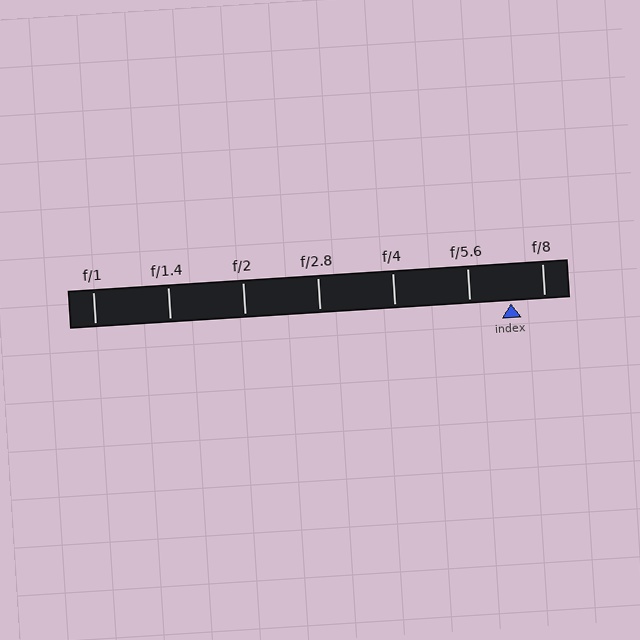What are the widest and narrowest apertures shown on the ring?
The widest aperture shown is f/1 and the narrowest is f/8.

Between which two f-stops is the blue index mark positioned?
The index mark is between f/5.6 and f/8.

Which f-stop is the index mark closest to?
The index mark is closest to f/8.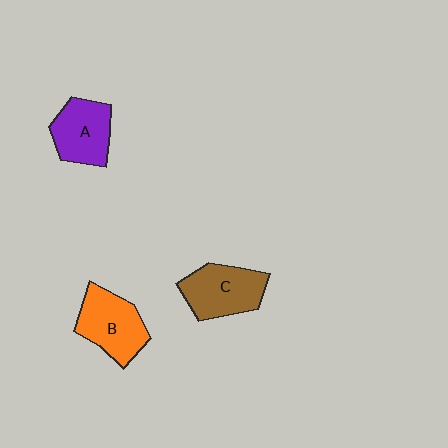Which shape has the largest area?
Shape B (orange).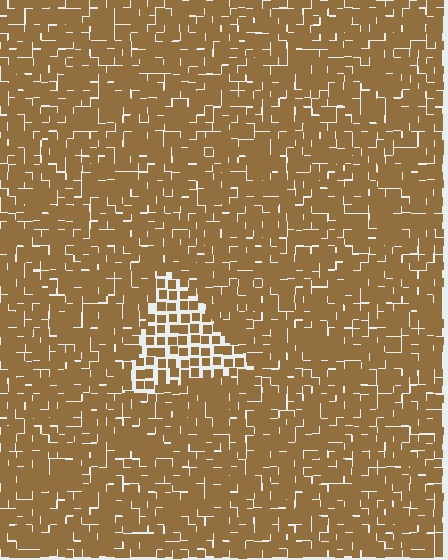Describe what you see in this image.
The image contains small brown elements arranged at two different densities. A triangle-shaped region is visible where the elements are less densely packed than the surrounding area.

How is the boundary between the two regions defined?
The boundary is defined by a change in element density (approximately 1.9x ratio). All elements are the same color, size, and shape.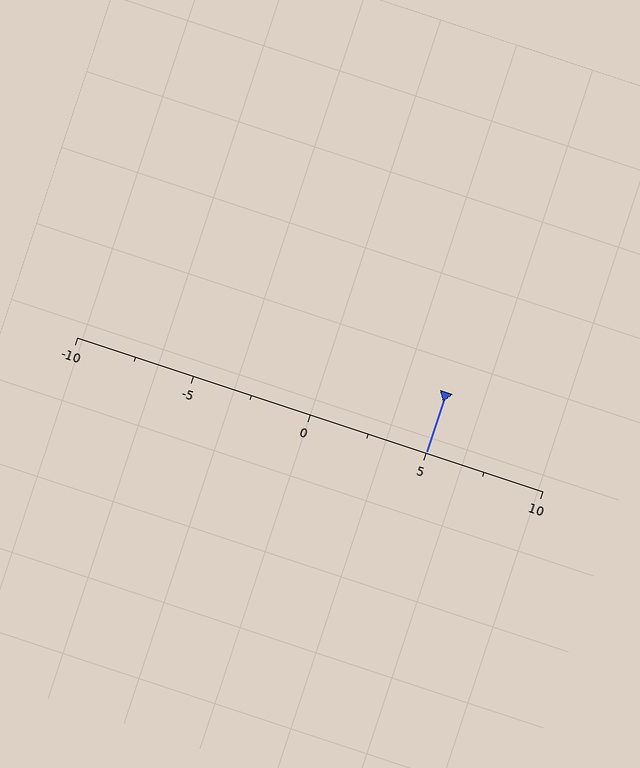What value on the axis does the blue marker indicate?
The marker indicates approximately 5.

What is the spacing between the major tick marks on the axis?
The major ticks are spaced 5 apart.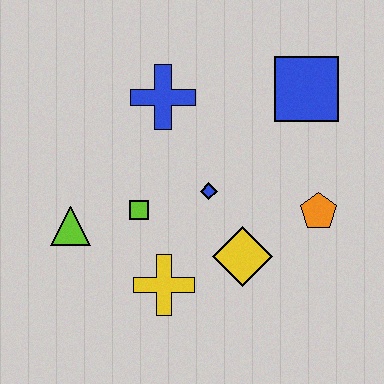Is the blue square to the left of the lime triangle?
No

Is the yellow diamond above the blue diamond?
No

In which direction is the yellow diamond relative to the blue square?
The yellow diamond is below the blue square.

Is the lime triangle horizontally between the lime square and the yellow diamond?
No